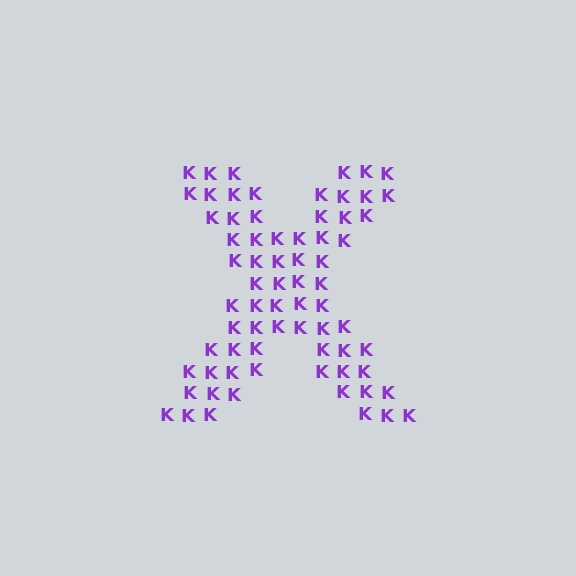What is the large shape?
The large shape is the letter X.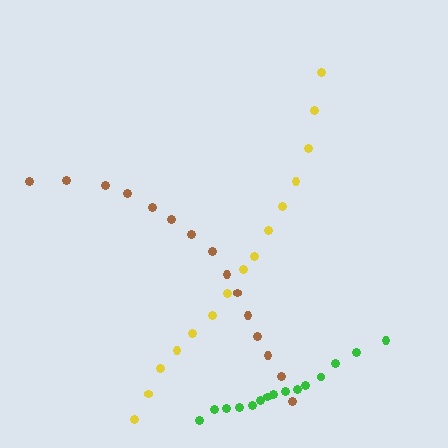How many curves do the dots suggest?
There are 3 distinct paths.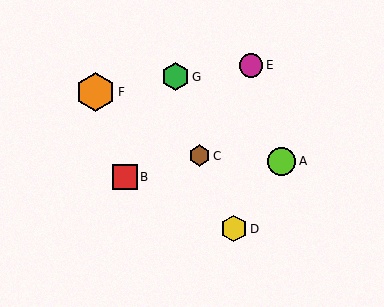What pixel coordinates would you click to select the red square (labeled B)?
Click at (125, 177) to select the red square B.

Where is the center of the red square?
The center of the red square is at (125, 177).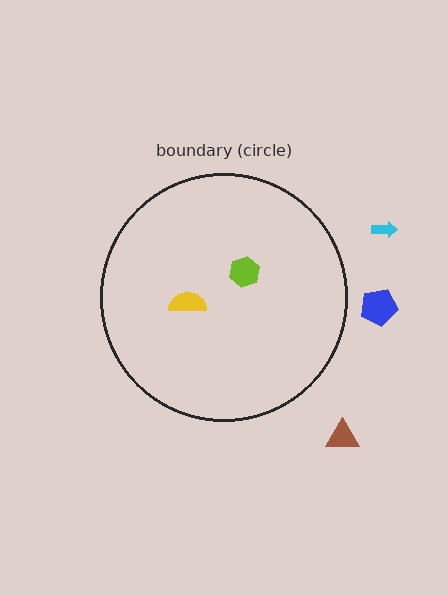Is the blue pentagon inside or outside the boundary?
Outside.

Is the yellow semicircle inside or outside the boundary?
Inside.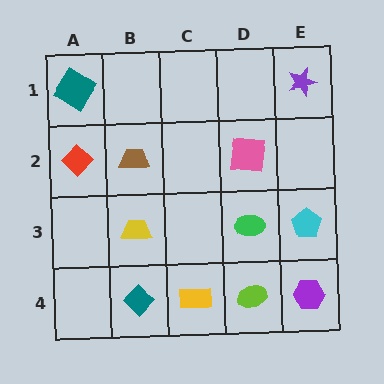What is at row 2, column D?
A pink square.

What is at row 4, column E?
A purple hexagon.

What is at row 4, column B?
A teal diamond.